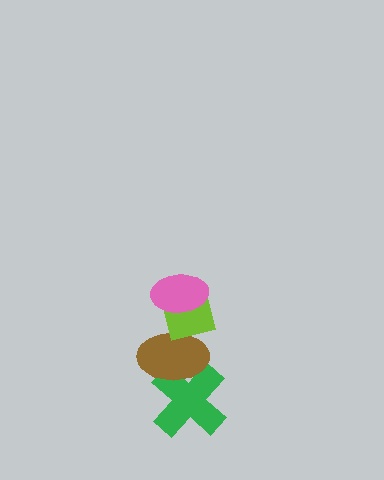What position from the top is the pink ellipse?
The pink ellipse is 1st from the top.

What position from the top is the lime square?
The lime square is 2nd from the top.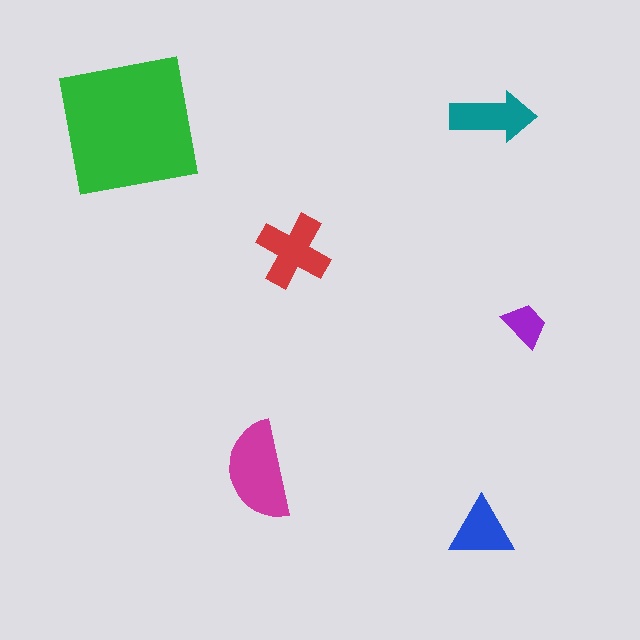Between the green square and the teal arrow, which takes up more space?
The green square.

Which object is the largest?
The green square.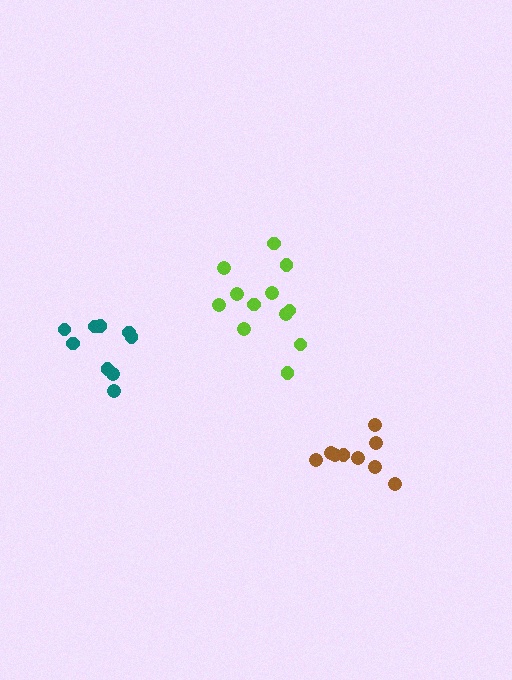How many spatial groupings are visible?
There are 3 spatial groupings.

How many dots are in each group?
Group 1: 12 dots, Group 2: 9 dots, Group 3: 9 dots (30 total).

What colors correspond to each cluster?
The clusters are colored: lime, brown, teal.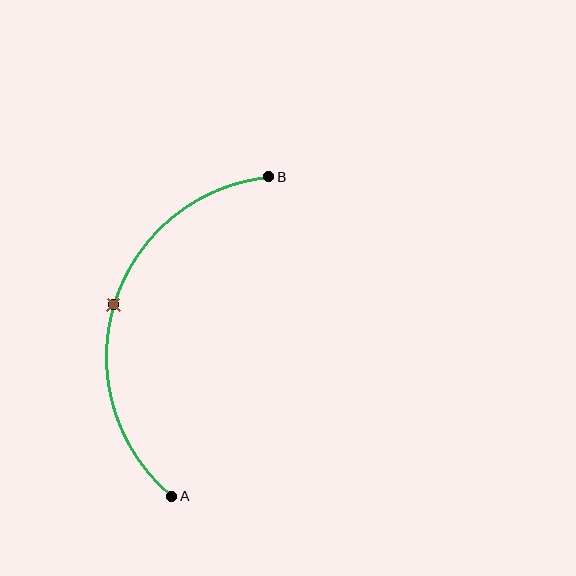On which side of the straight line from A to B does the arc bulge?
The arc bulges to the left of the straight line connecting A and B.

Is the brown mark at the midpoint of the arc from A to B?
Yes. The brown mark lies on the arc at equal arc-length from both A and B — it is the arc midpoint.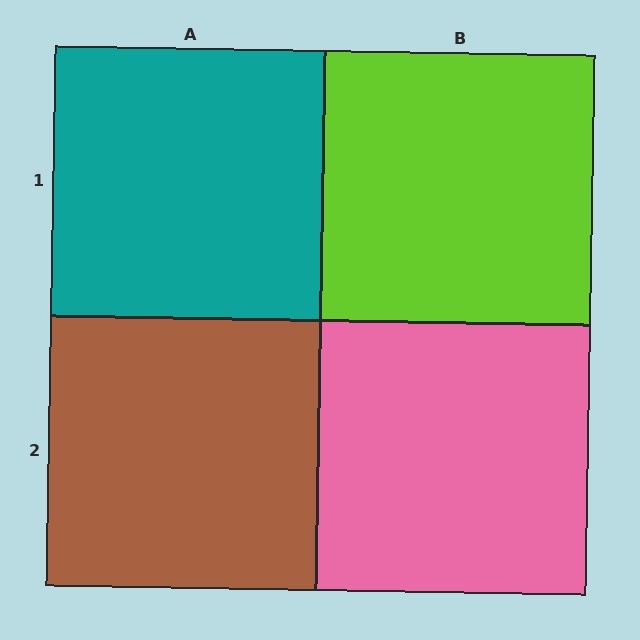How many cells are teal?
1 cell is teal.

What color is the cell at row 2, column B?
Pink.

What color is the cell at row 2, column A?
Brown.